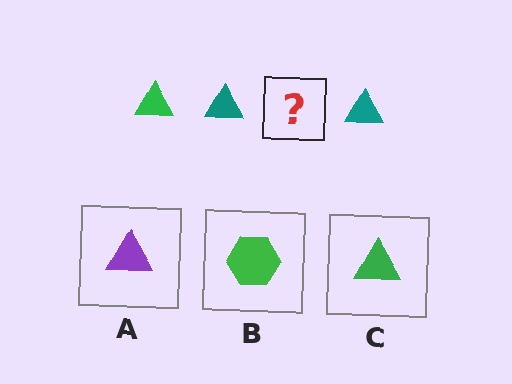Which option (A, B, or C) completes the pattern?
C.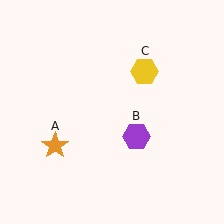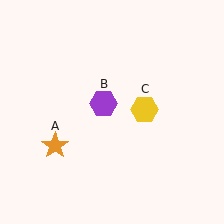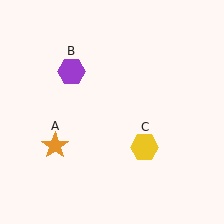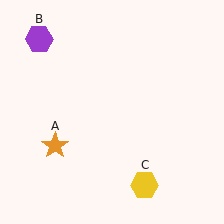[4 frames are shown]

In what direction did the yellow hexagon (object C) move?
The yellow hexagon (object C) moved down.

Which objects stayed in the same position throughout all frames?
Orange star (object A) remained stationary.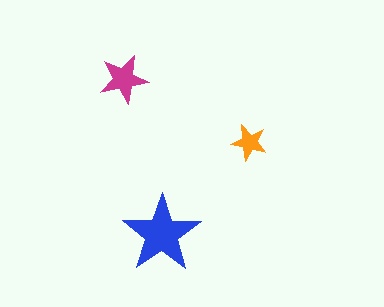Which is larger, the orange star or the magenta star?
The magenta one.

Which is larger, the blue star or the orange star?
The blue one.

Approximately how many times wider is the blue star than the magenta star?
About 1.5 times wider.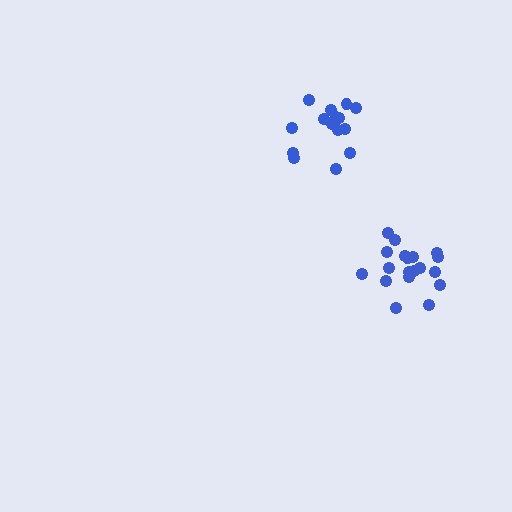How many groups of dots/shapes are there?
There are 2 groups.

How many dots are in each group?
Group 1: 19 dots, Group 2: 15 dots (34 total).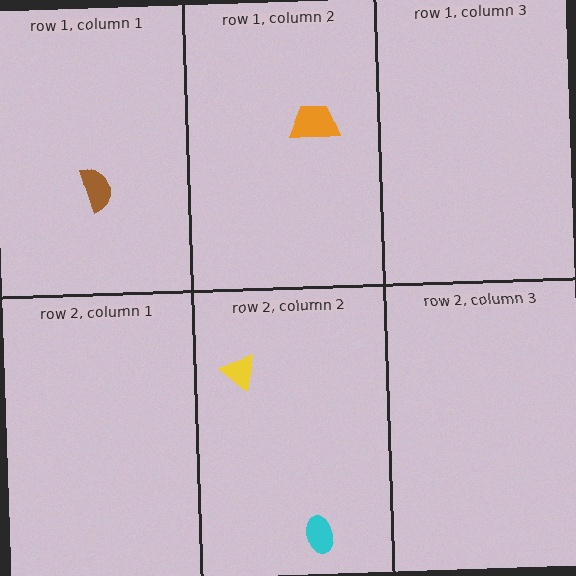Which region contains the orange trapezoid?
The row 1, column 2 region.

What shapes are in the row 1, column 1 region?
The brown semicircle.